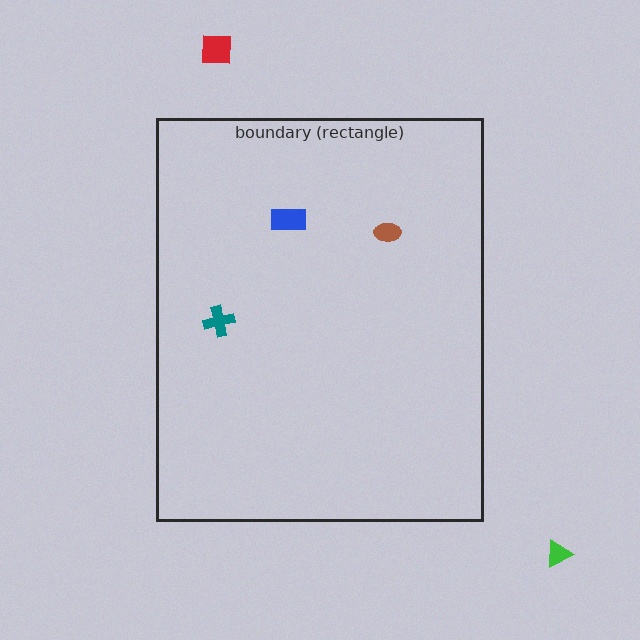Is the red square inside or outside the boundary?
Outside.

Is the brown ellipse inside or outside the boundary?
Inside.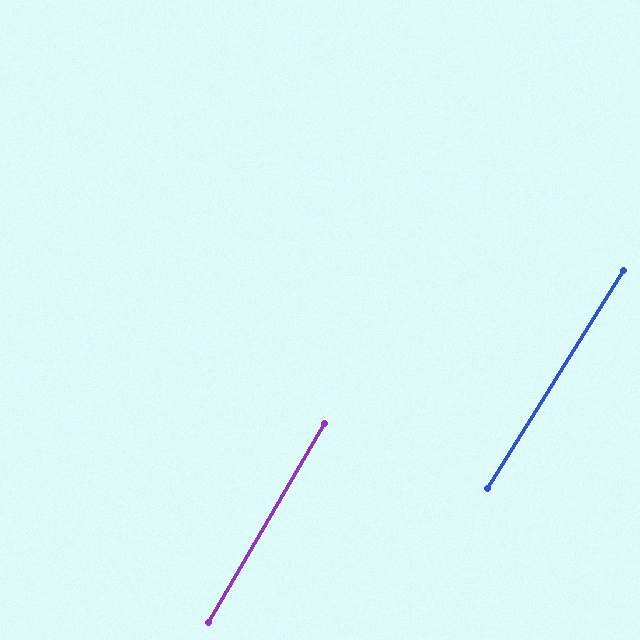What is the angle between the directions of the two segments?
Approximately 2 degrees.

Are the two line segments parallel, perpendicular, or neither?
Parallel — their directions differ by only 1.9°.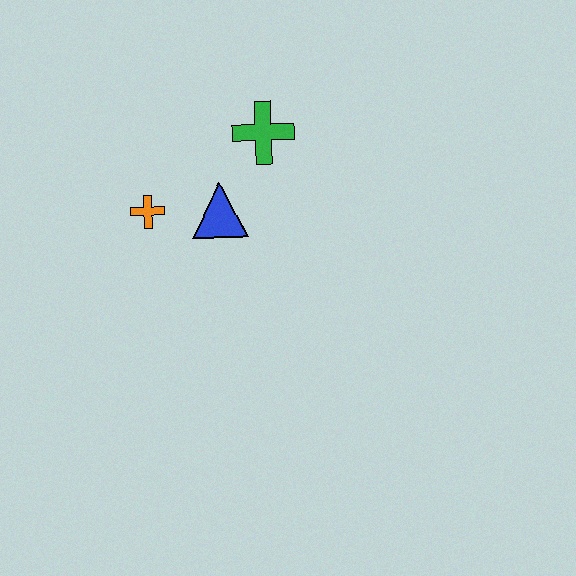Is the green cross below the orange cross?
No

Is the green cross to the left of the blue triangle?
No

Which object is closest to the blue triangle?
The orange cross is closest to the blue triangle.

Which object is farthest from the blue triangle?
The green cross is farthest from the blue triangle.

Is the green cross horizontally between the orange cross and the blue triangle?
No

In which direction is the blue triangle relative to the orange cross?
The blue triangle is to the right of the orange cross.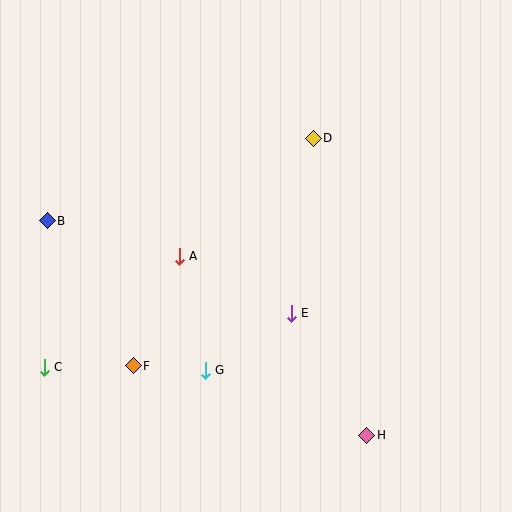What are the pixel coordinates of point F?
Point F is at (133, 366).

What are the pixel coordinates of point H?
Point H is at (367, 435).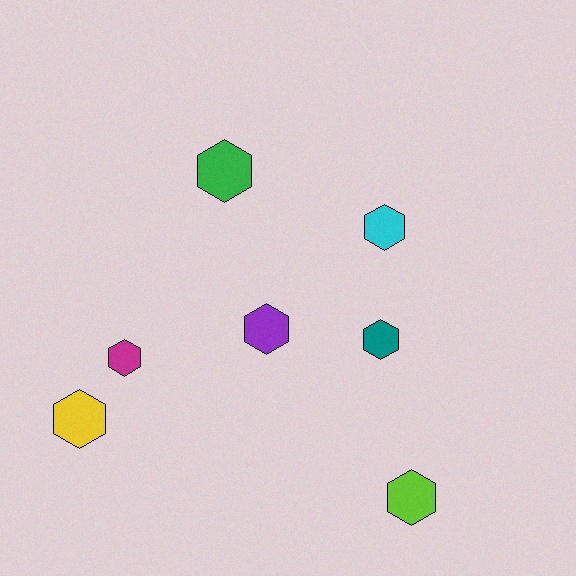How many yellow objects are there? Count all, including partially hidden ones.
There is 1 yellow object.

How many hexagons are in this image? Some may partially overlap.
There are 7 hexagons.